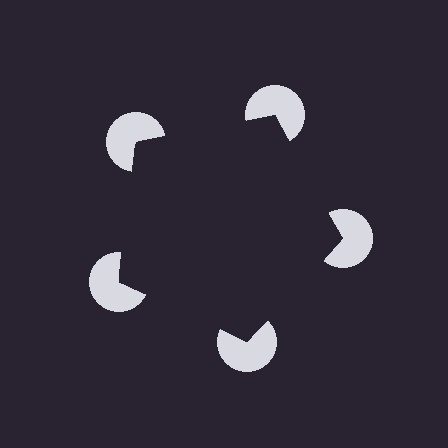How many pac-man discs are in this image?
There are 5 — one at each vertex of the illusory pentagon.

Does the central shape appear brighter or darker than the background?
It typically appears slightly darker than the background, even though no actual brightness change is drawn.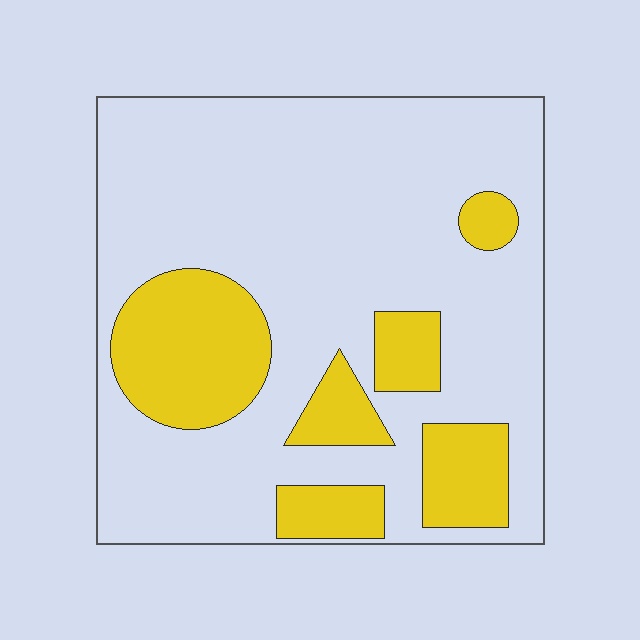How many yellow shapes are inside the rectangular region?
6.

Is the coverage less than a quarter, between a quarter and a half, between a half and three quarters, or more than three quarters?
Less than a quarter.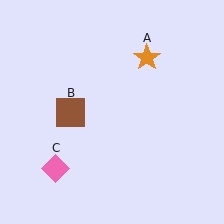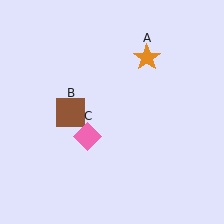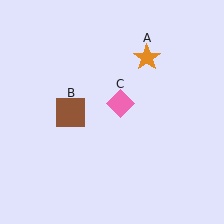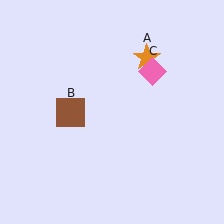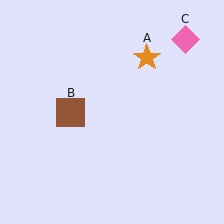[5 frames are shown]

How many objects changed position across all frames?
1 object changed position: pink diamond (object C).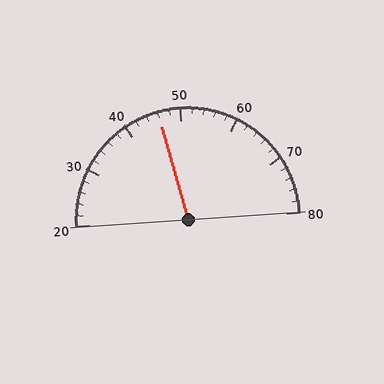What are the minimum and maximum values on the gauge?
The gauge ranges from 20 to 80.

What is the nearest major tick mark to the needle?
The nearest major tick mark is 50.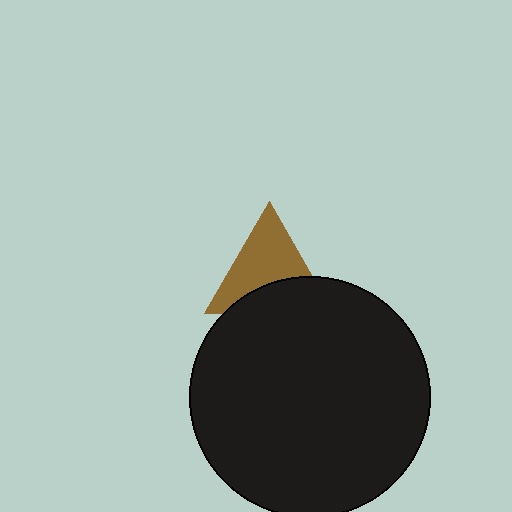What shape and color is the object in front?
The object in front is a black circle.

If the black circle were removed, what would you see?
You would see the complete brown triangle.